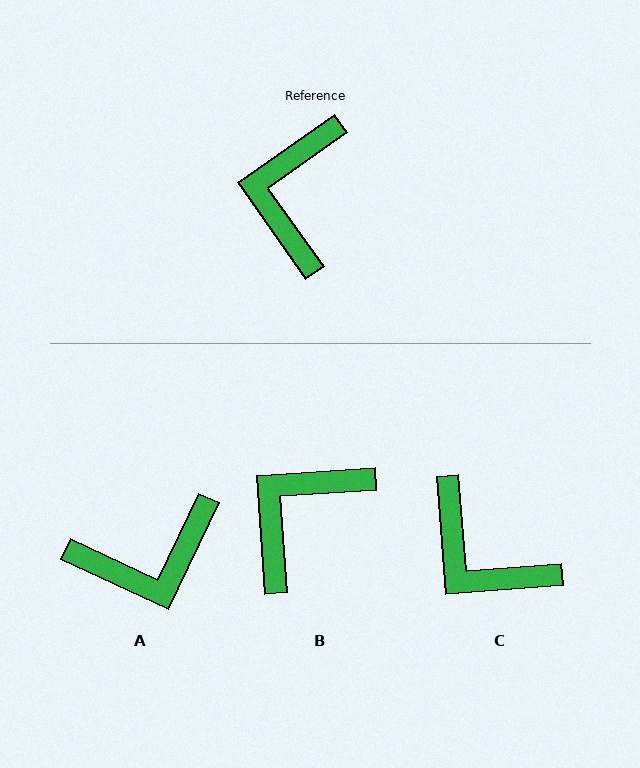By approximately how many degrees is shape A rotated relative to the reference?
Approximately 120 degrees counter-clockwise.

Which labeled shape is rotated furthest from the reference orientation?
A, about 120 degrees away.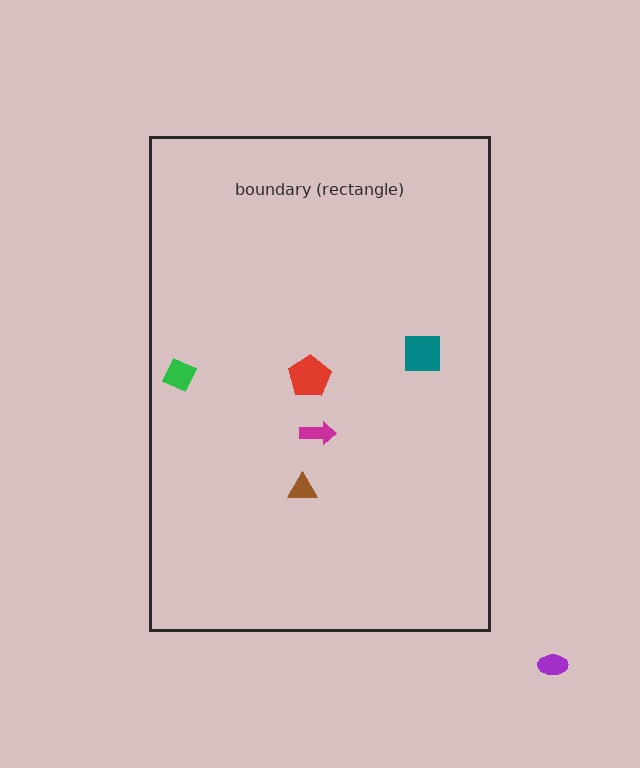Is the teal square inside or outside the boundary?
Inside.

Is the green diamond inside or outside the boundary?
Inside.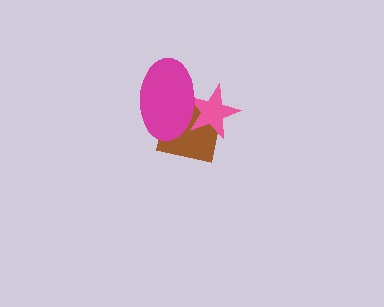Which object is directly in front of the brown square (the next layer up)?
The pink star is directly in front of the brown square.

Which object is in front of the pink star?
The magenta ellipse is in front of the pink star.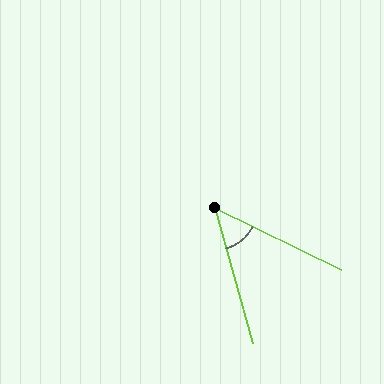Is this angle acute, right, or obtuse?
It is acute.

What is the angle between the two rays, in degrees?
Approximately 49 degrees.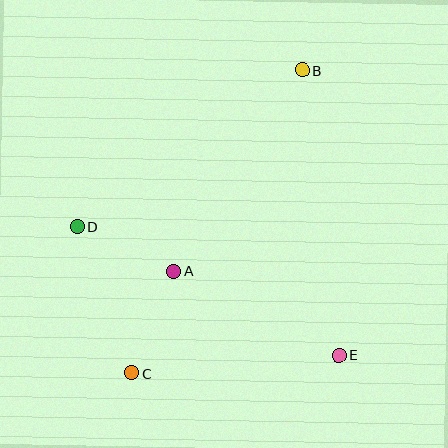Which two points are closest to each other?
Points A and D are closest to each other.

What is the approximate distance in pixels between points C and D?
The distance between C and D is approximately 156 pixels.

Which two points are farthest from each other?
Points B and C are farthest from each other.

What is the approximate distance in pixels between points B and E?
The distance between B and E is approximately 287 pixels.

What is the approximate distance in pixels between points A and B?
The distance between A and B is approximately 239 pixels.